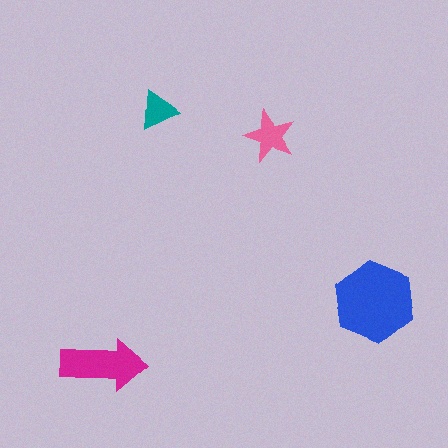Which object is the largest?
The blue hexagon.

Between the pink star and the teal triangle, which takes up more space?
The pink star.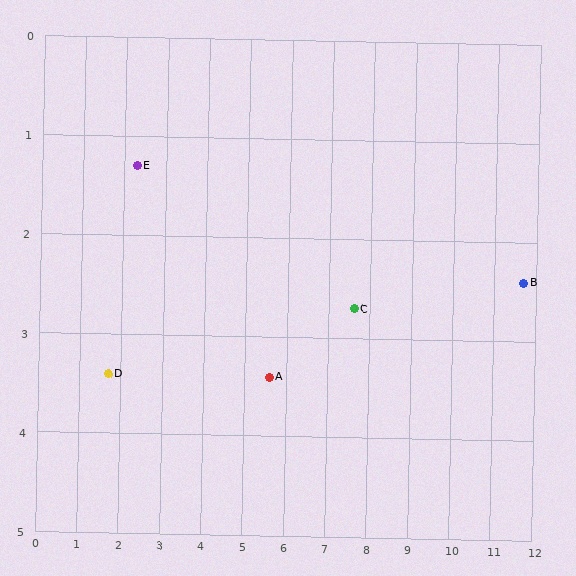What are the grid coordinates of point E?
Point E is at approximately (2.3, 1.3).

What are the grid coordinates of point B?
Point B is at approximately (11.7, 2.4).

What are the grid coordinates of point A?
Point A is at approximately (5.6, 3.4).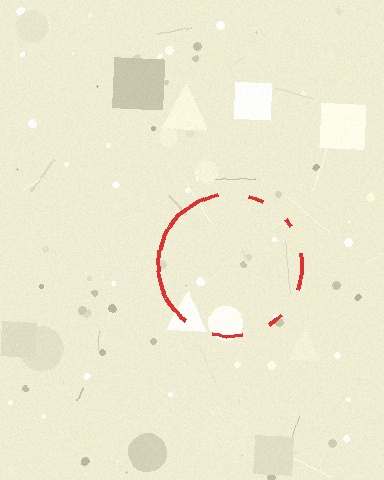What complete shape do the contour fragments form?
The contour fragments form a circle.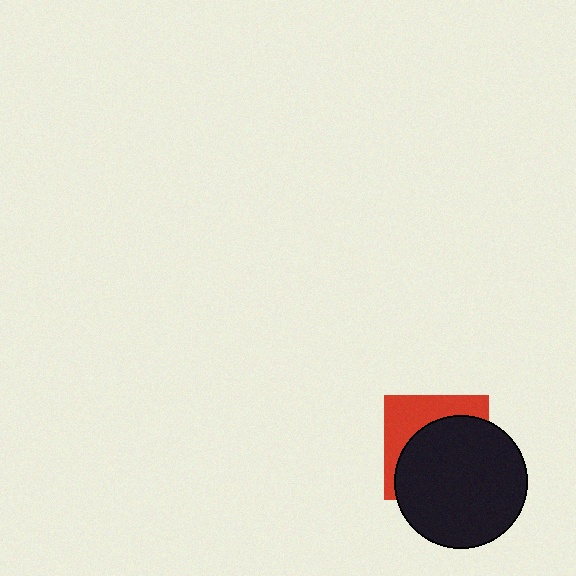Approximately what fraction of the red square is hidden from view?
Roughly 64% of the red square is hidden behind the black circle.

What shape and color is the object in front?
The object in front is a black circle.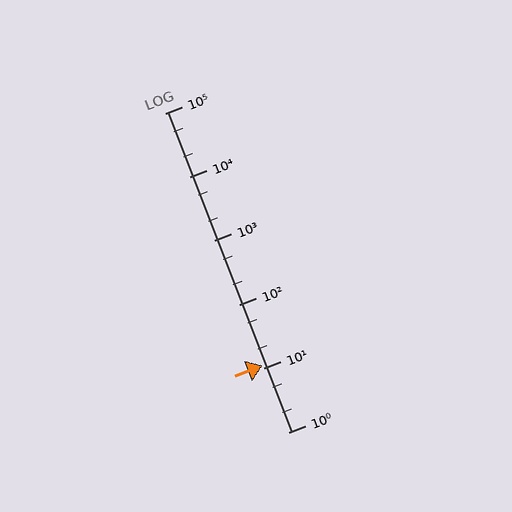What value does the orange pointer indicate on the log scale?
The pointer indicates approximately 11.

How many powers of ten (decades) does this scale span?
The scale spans 5 decades, from 1 to 100000.